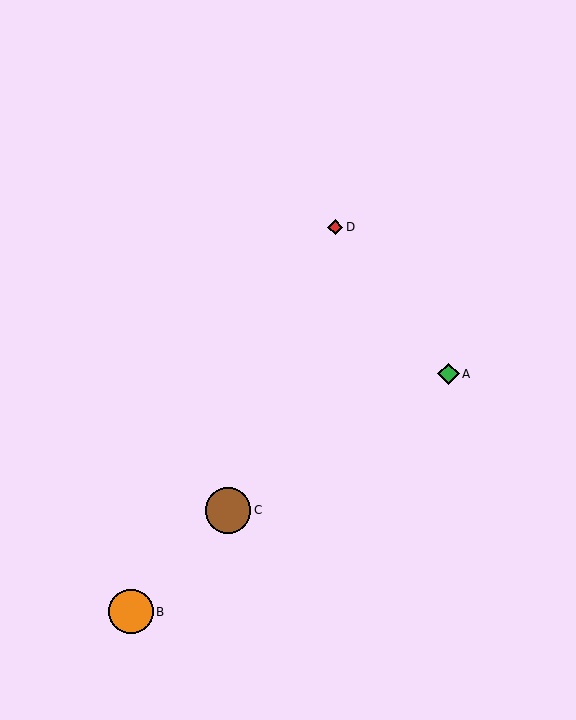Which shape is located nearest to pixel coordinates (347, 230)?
The red diamond (labeled D) at (335, 227) is nearest to that location.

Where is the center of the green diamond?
The center of the green diamond is at (449, 374).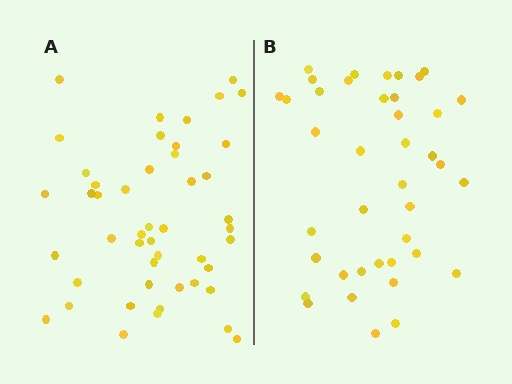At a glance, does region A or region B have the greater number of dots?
Region A (the left region) has more dots.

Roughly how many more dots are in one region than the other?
Region A has roughly 8 or so more dots than region B.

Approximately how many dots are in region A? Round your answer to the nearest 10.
About 50 dots. (The exact count is 47, which rounds to 50.)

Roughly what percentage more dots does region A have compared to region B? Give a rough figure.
About 20% more.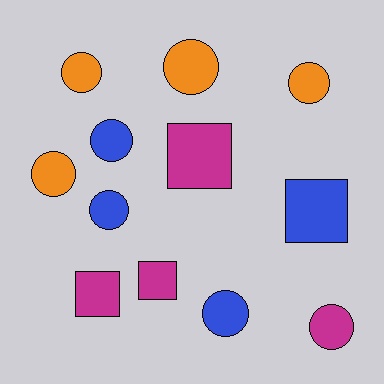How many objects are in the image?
There are 12 objects.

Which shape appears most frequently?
Circle, with 8 objects.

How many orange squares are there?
There are no orange squares.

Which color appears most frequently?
Orange, with 4 objects.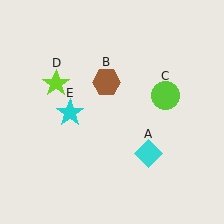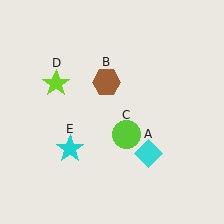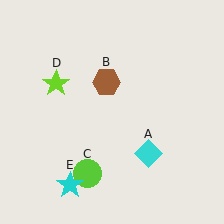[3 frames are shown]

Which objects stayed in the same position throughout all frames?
Cyan diamond (object A) and brown hexagon (object B) and lime star (object D) remained stationary.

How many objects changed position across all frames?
2 objects changed position: lime circle (object C), cyan star (object E).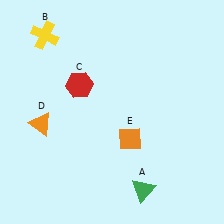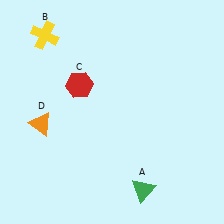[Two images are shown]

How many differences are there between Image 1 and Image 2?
There is 1 difference between the two images.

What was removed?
The orange diamond (E) was removed in Image 2.